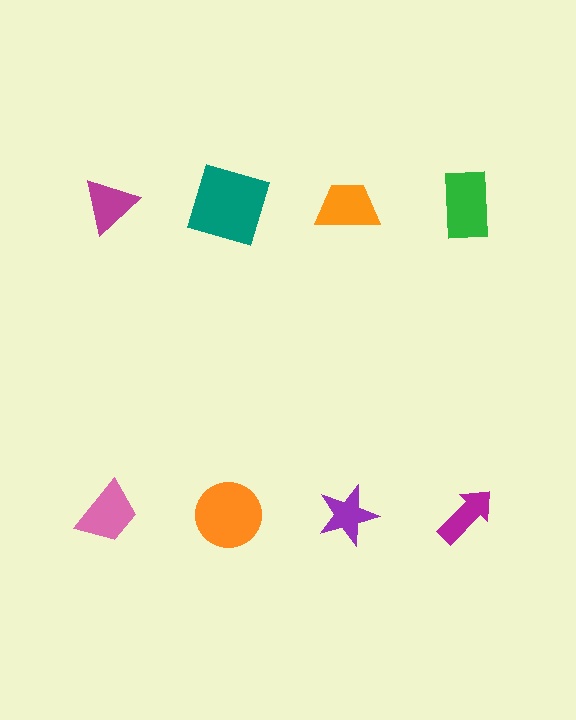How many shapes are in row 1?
4 shapes.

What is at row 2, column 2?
An orange circle.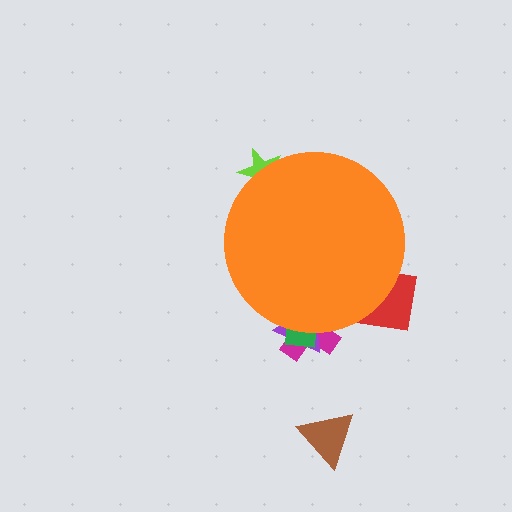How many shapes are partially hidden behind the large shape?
5 shapes are partially hidden.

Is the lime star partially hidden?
Yes, the lime star is partially hidden behind the orange circle.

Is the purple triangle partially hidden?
Yes, the purple triangle is partially hidden behind the orange circle.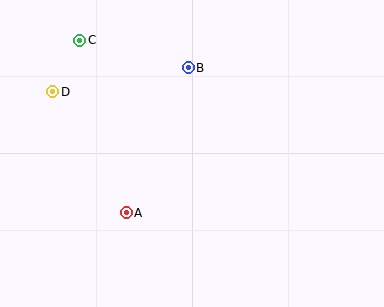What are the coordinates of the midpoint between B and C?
The midpoint between B and C is at (134, 54).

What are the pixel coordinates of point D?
Point D is at (53, 92).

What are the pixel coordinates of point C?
Point C is at (80, 40).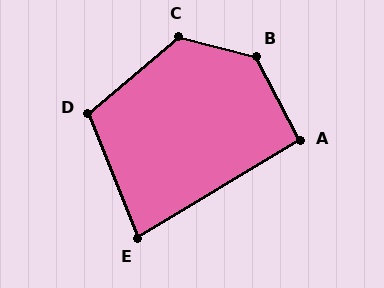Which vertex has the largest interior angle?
B, at approximately 132 degrees.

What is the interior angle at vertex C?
Approximately 125 degrees (obtuse).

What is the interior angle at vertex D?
Approximately 108 degrees (obtuse).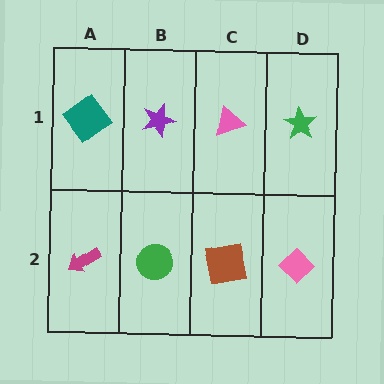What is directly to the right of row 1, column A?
A purple star.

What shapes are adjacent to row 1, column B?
A green circle (row 2, column B), a teal diamond (row 1, column A), a pink triangle (row 1, column C).